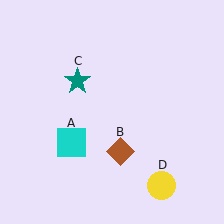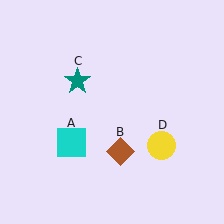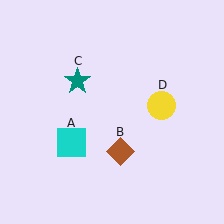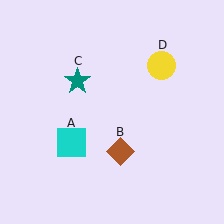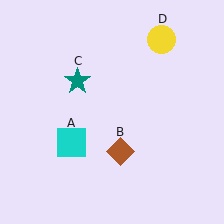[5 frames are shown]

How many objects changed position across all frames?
1 object changed position: yellow circle (object D).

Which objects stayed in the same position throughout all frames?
Cyan square (object A) and brown diamond (object B) and teal star (object C) remained stationary.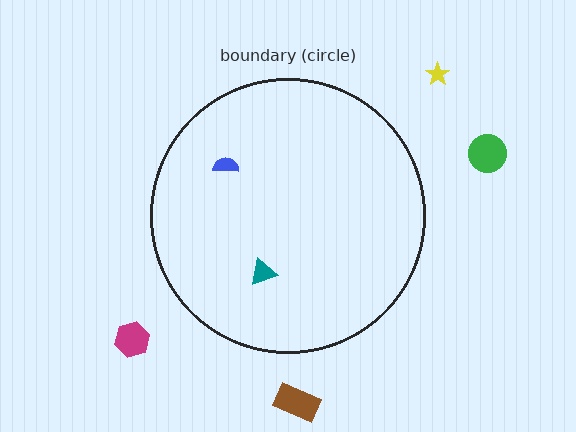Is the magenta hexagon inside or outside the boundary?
Outside.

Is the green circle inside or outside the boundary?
Outside.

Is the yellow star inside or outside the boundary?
Outside.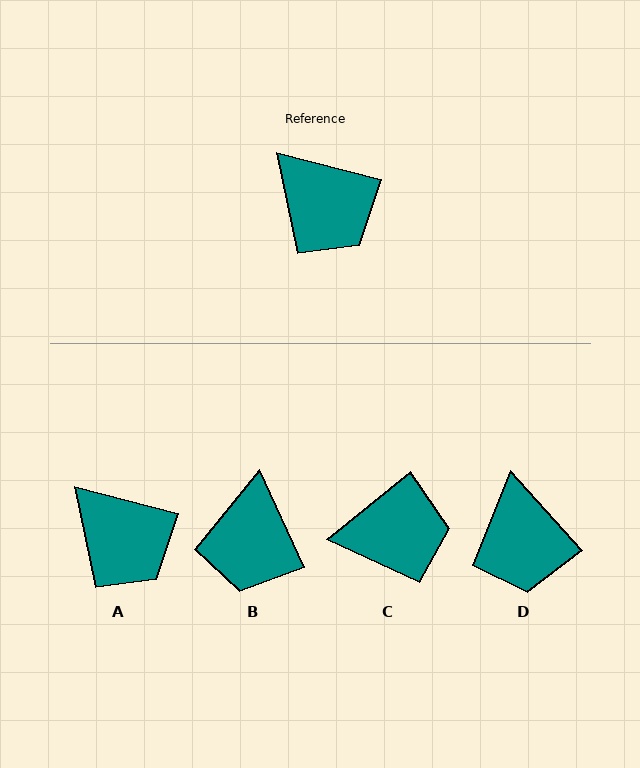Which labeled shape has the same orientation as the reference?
A.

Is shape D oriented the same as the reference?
No, it is off by about 34 degrees.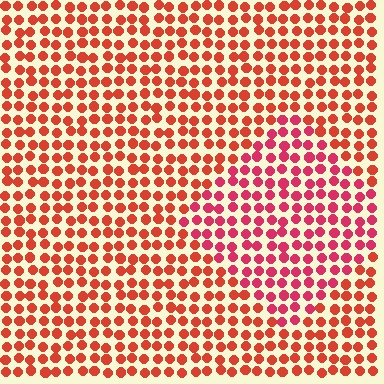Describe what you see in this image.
The image is filled with small red elements in a uniform arrangement. A diamond-shaped region is visible where the elements are tinted to a slightly different hue, forming a subtle color boundary.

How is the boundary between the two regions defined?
The boundary is defined purely by a slight shift in hue (about 26 degrees). Spacing, size, and orientation are identical on both sides.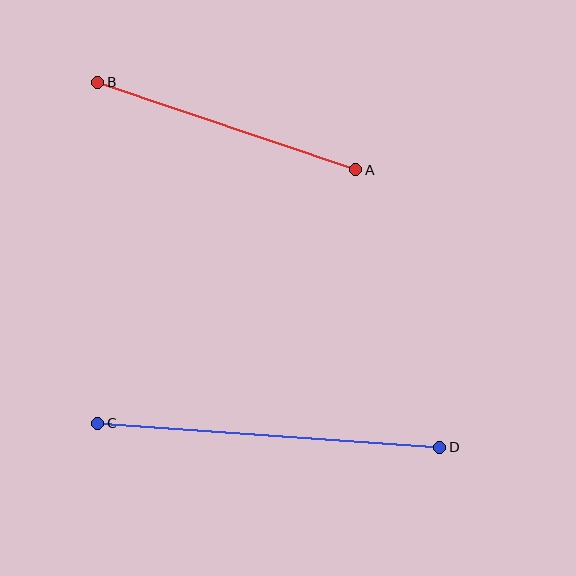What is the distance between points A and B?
The distance is approximately 272 pixels.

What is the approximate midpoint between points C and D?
The midpoint is at approximately (269, 435) pixels.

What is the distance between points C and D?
The distance is approximately 343 pixels.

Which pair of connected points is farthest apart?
Points C and D are farthest apart.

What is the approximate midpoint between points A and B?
The midpoint is at approximately (227, 126) pixels.